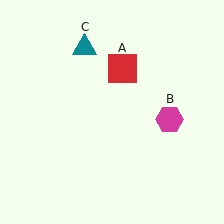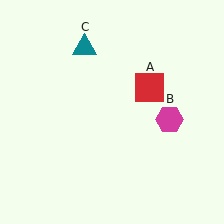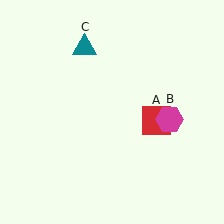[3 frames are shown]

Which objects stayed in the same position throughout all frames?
Magenta hexagon (object B) and teal triangle (object C) remained stationary.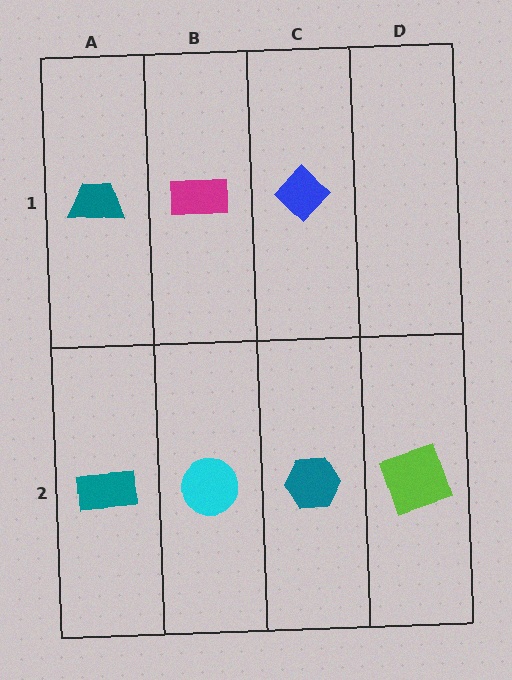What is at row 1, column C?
A blue diamond.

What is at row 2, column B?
A cyan circle.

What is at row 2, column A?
A teal rectangle.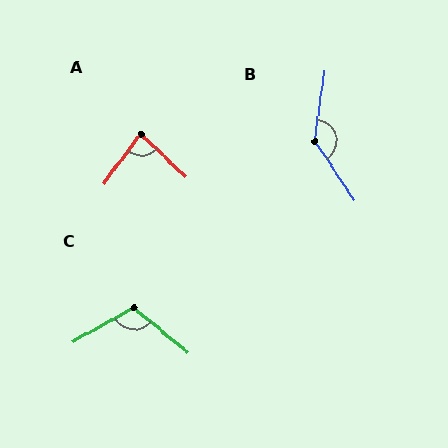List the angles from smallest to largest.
A (83°), C (111°), B (138°).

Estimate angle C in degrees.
Approximately 111 degrees.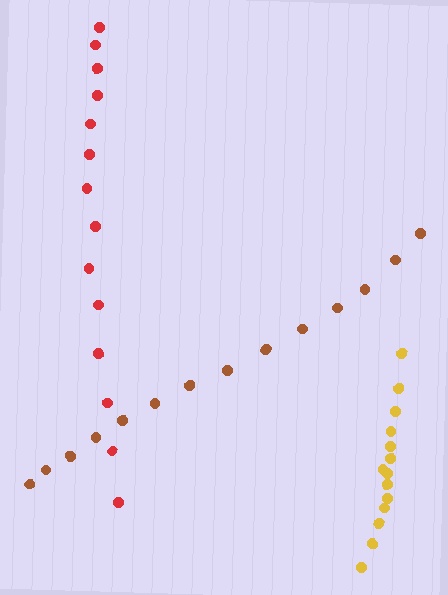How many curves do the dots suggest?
There are 3 distinct paths.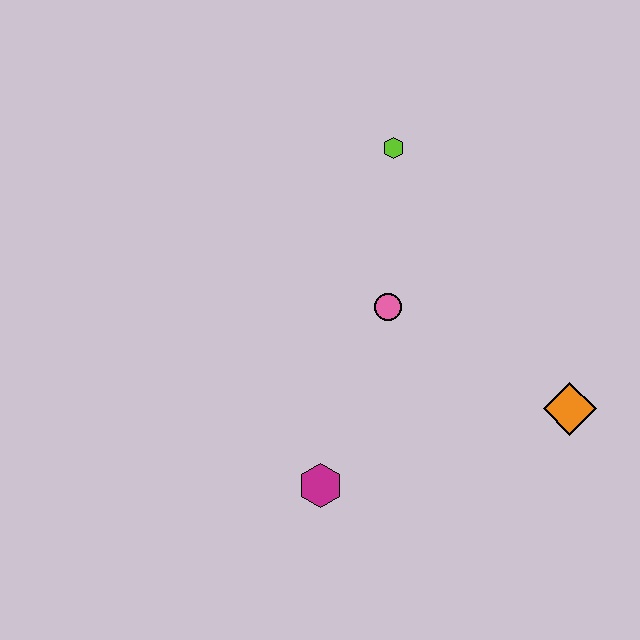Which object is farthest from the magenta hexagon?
The lime hexagon is farthest from the magenta hexagon.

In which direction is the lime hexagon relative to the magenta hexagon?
The lime hexagon is above the magenta hexagon.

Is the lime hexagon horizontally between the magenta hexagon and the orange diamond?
Yes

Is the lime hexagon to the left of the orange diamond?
Yes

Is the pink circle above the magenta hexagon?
Yes